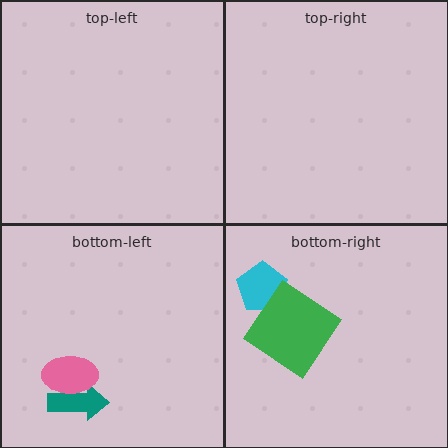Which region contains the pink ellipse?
The bottom-left region.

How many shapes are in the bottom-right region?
2.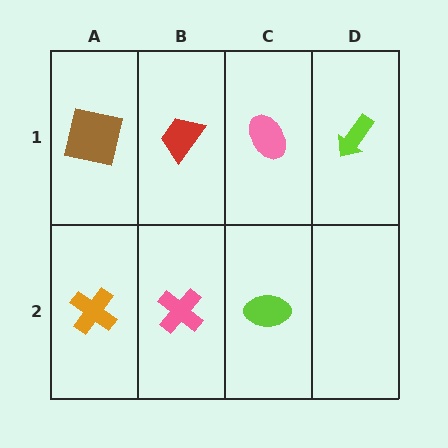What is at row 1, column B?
A red trapezoid.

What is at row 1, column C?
A pink ellipse.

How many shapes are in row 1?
4 shapes.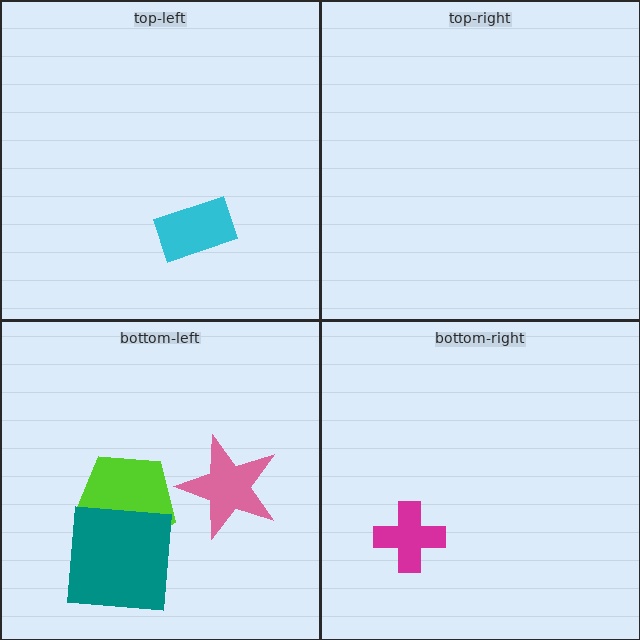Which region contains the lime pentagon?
The bottom-left region.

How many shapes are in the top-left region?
1.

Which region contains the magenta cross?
The bottom-right region.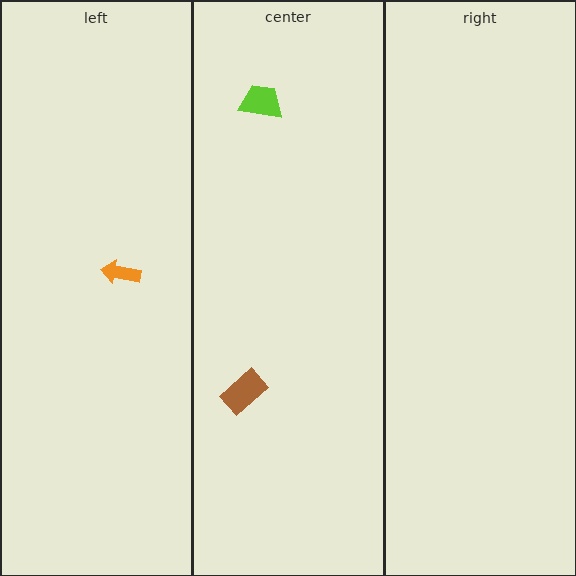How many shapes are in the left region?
1.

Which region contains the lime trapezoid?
The center region.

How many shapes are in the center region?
2.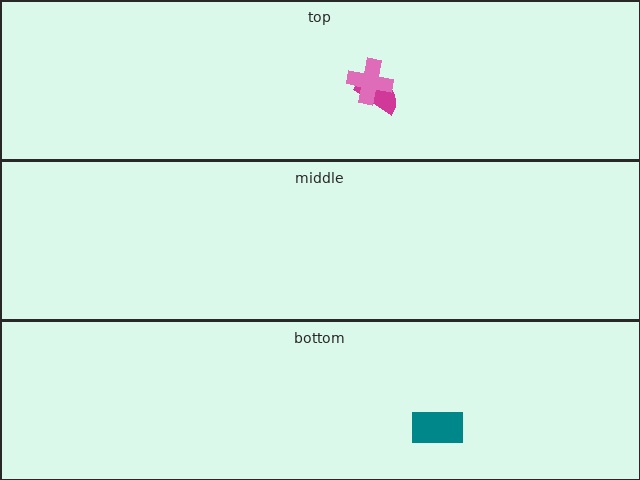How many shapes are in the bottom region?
1.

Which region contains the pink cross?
The top region.